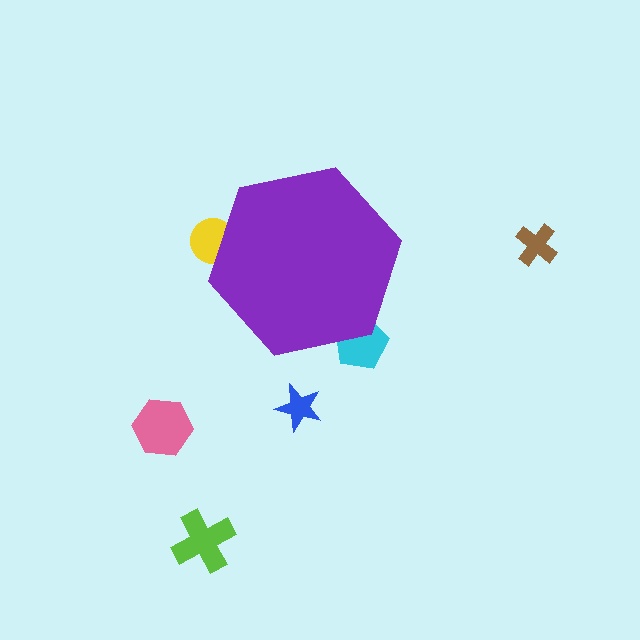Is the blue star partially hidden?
No, the blue star is fully visible.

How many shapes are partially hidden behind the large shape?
2 shapes are partially hidden.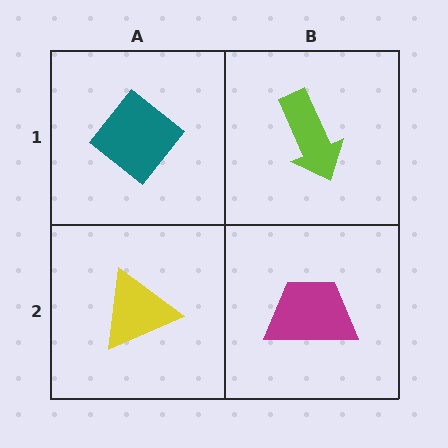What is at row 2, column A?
A yellow triangle.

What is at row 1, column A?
A teal diamond.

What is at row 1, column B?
A lime arrow.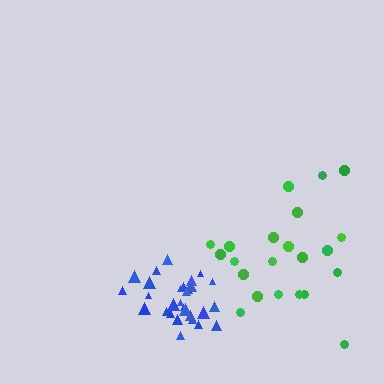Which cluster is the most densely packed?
Blue.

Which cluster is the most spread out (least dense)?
Green.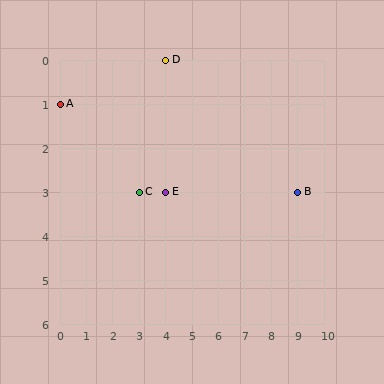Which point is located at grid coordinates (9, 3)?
Point B is at (9, 3).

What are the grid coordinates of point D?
Point D is at grid coordinates (4, 0).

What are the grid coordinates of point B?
Point B is at grid coordinates (9, 3).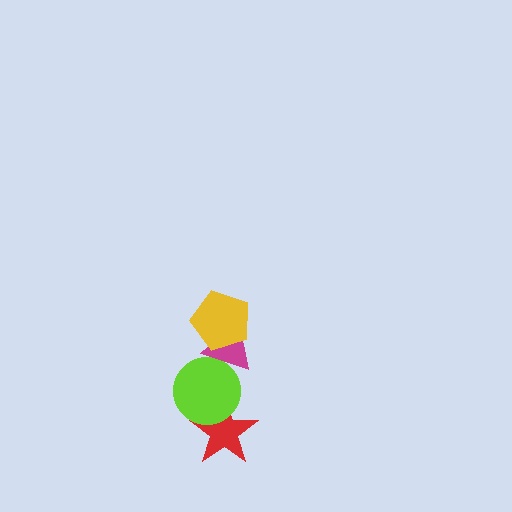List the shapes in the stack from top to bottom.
From top to bottom: the yellow pentagon, the magenta triangle, the lime circle, the red star.